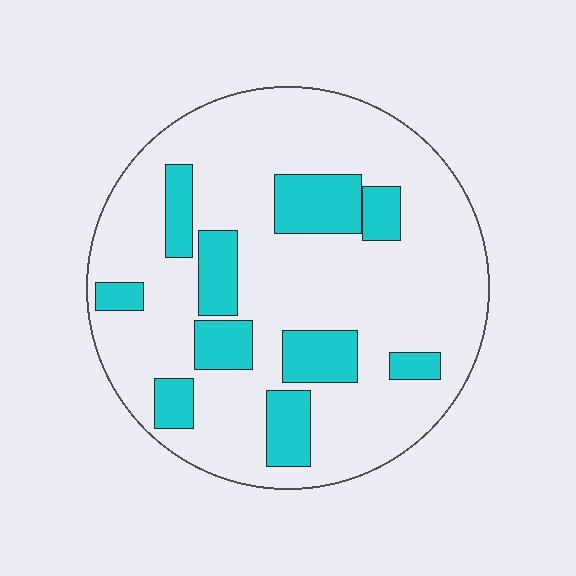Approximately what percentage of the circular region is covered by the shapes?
Approximately 25%.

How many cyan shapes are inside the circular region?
10.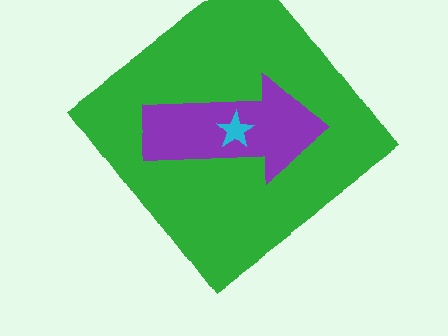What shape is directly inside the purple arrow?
The cyan star.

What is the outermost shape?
The green diamond.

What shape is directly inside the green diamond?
The purple arrow.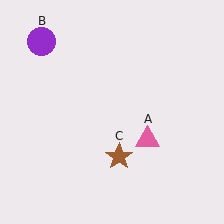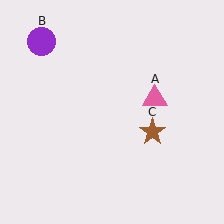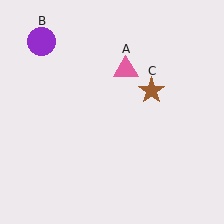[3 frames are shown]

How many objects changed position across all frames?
2 objects changed position: pink triangle (object A), brown star (object C).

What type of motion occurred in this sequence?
The pink triangle (object A), brown star (object C) rotated counterclockwise around the center of the scene.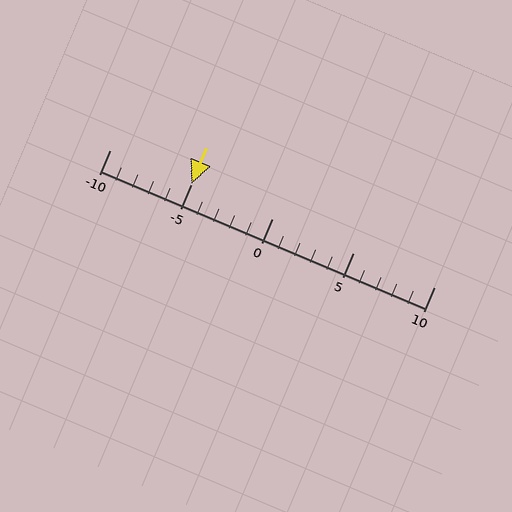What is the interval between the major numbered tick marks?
The major tick marks are spaced 5 units apart.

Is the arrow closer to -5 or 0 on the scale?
The arrow is closer to -5.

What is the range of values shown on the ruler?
The ruler shows values from -10 to 10.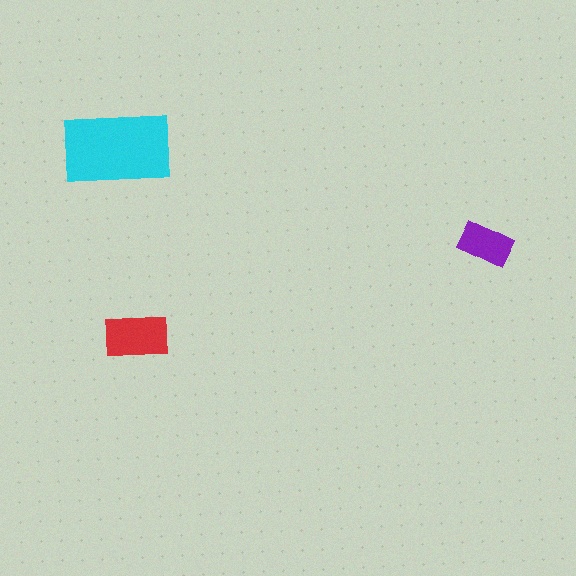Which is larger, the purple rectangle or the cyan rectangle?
The cyan one.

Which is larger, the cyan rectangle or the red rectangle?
The cyan one.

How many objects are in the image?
There are 3 objects in the image.